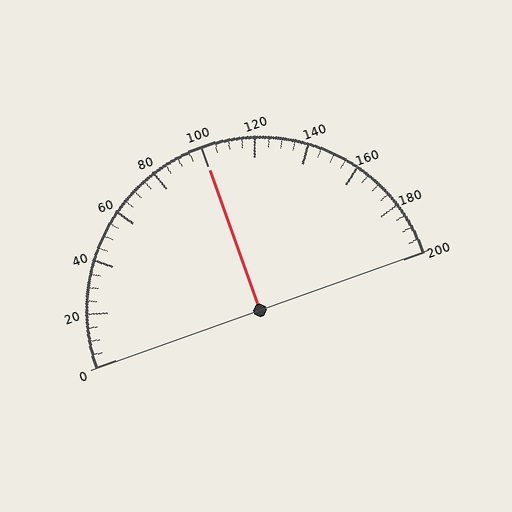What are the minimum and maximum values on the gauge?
The gauge ranges from 0 to 200.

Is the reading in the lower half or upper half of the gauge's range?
The reading is in the upper half of the range (0 to 200).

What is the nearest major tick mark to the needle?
The nearest major tick mark is 100.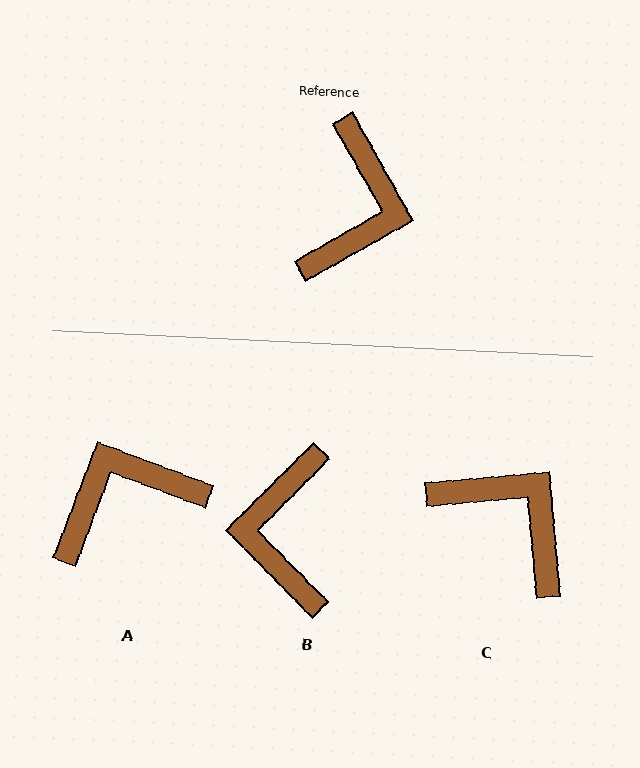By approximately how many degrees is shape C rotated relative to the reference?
Approximately 65 degrees counter-clockwise.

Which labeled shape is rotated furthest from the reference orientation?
B, about 165 degrees away.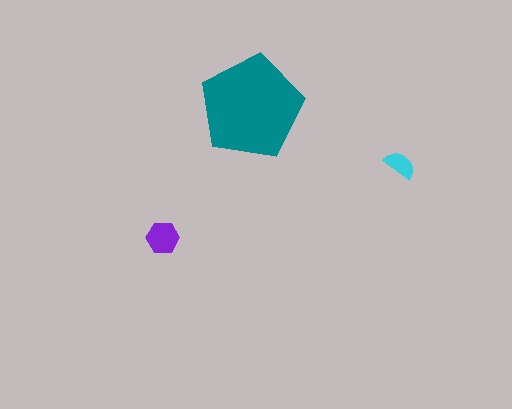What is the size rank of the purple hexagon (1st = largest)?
2nd.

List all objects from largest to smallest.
The teal pentagon, the purple hexagon, the cyan semicircle.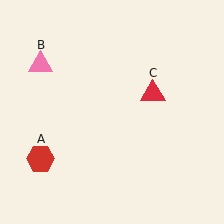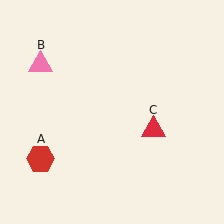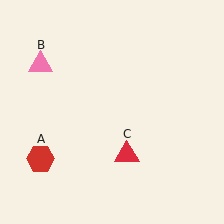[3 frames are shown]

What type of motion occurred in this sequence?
The red triangle (object C) rotated clockwise around the center of the scene.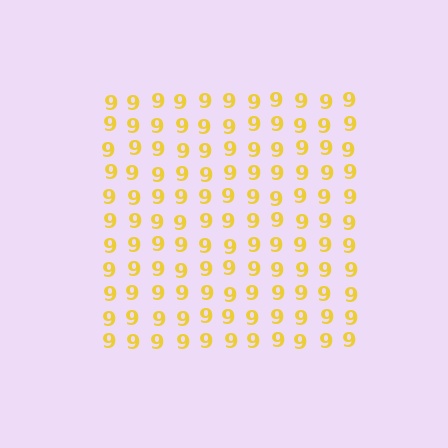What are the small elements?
The small elements are digit 9's.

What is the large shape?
The large shape is a square.